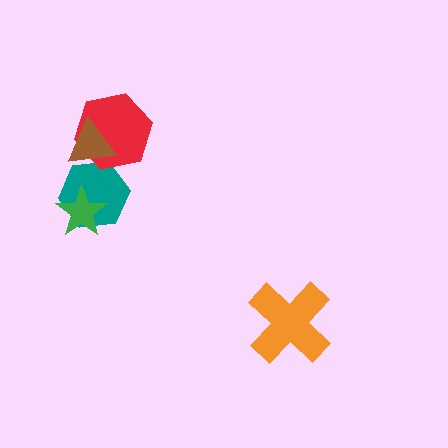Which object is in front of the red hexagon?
The brown triangle is in front of the red hexagon.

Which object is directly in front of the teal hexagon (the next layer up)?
The green star is directly in front of the teal hexagon.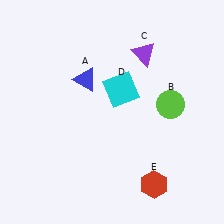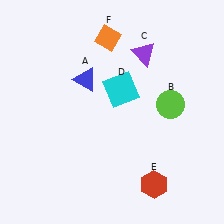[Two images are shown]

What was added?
An orange diamond (F) was added in Image 2.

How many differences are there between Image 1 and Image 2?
There is 1 difference between the two images.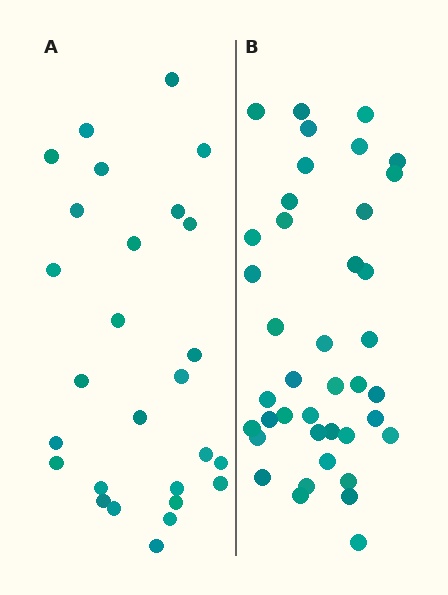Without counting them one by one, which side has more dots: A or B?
Region B (the right region) has more dots.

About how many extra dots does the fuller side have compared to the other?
Region B has approximately 15 more dots than region A.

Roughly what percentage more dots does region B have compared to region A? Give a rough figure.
About 50% more.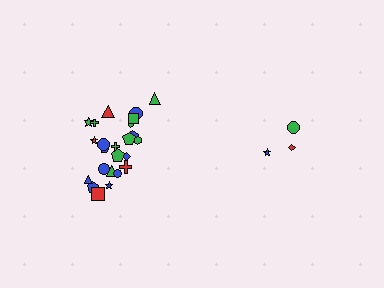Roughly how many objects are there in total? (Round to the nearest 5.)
Roughly 30 objects in total.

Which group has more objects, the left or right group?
The left group.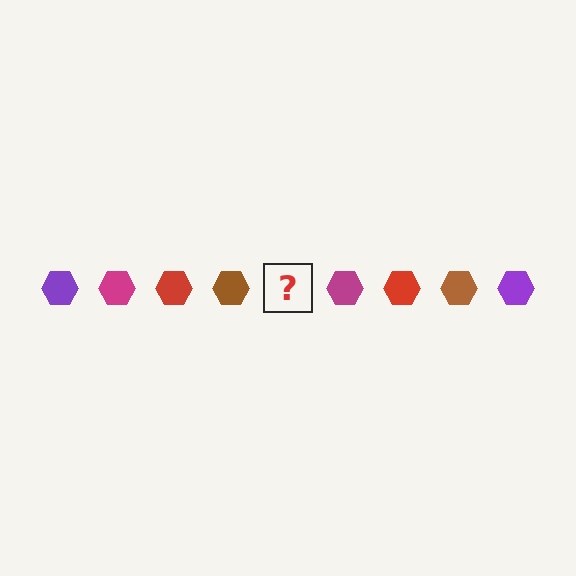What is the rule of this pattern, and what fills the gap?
The rule is that the pattern cycles through purple, magenta, red, brown hexagons. The gap should be filled with a purple hexagon.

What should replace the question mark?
The question mark should be replaced with a purple hexagon.